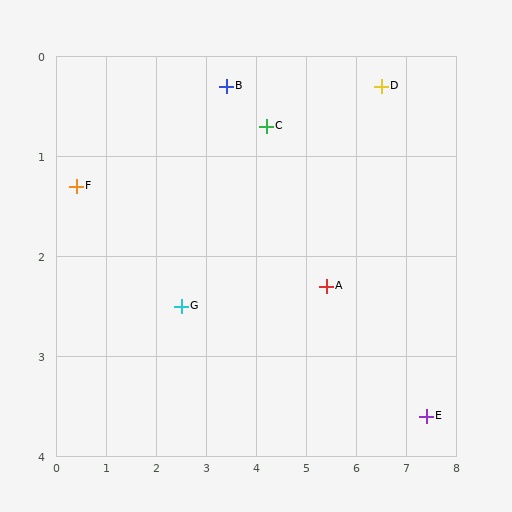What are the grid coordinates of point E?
Point E is at approximately (7.4, 3.6).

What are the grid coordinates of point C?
Point C is at approximately (4.2, 0.7).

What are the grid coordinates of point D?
Point D is at approximately (6.5, 0.3).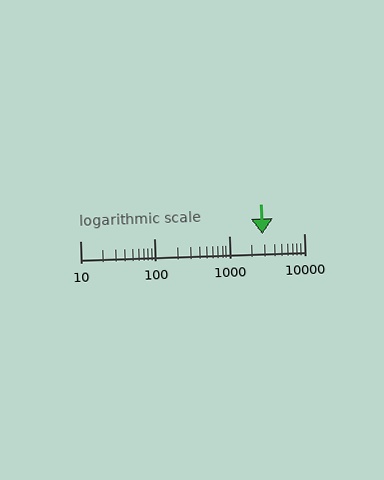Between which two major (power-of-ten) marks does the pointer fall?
The pointer is between 1000 and 10000.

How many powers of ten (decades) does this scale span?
The scale spans 3 decades, from 10 to 10000.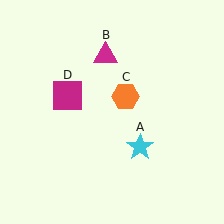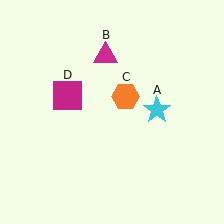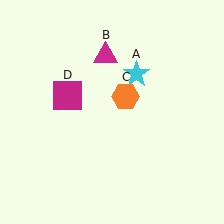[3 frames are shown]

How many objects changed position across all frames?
1 object changed position: cyan star (object A).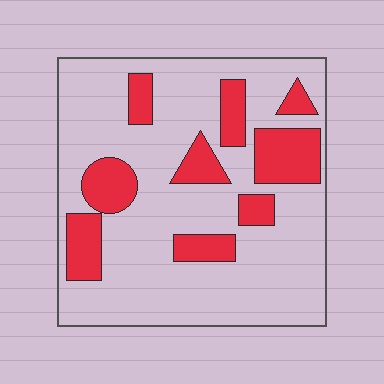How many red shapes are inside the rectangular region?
9.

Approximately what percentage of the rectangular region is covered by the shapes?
Approximately 25%.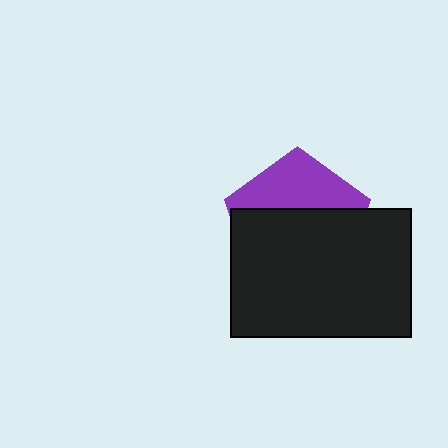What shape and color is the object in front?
The object in front is a black rectangle.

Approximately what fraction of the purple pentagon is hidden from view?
Roughly 64% of the purple pentagon is hidden behind the black rectangle.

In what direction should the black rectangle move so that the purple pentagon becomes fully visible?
The black rectangle should move down. That is the shortest direction to clear the overlap and leave the purple pentagon fully visible.